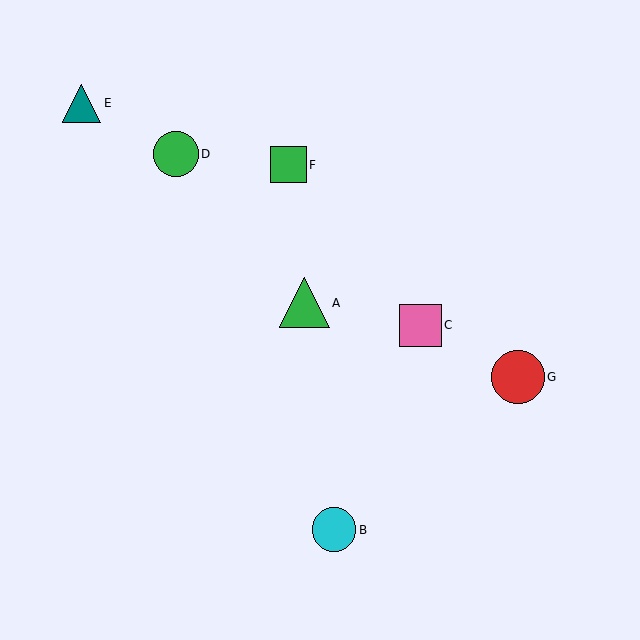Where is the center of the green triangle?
The center of the green triangle is at (304, 303).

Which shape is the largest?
The red circle (labeled G) is the largest.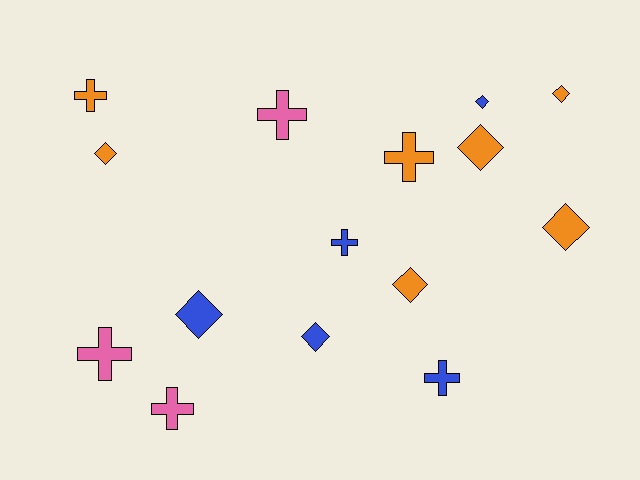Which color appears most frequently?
Orange, with 7 objects.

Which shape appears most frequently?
Diamond, with 8 objects.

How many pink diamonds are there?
There are no pink diamonds.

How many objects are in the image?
There are 15 objects.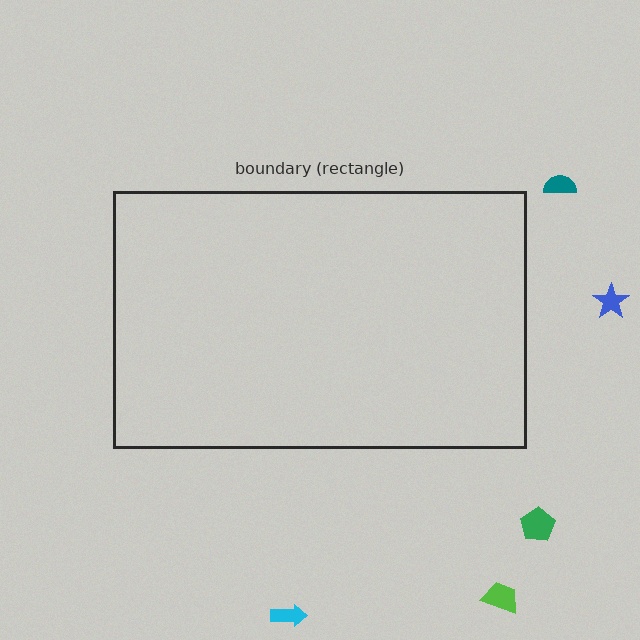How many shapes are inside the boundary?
0 inside, 5 outside.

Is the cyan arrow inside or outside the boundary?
Outside.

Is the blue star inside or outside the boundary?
Outside.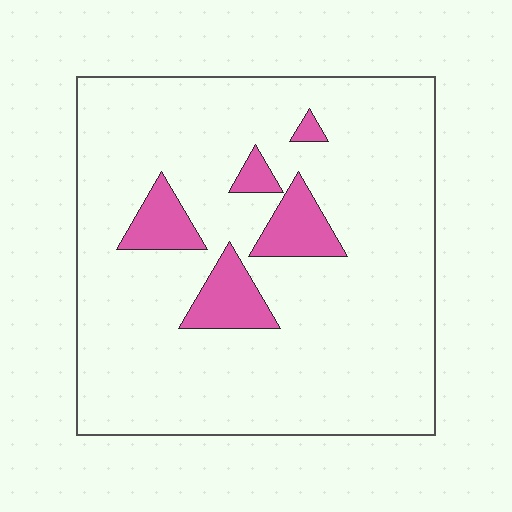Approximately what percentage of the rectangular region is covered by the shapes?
Approximately 10%.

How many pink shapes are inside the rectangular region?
5.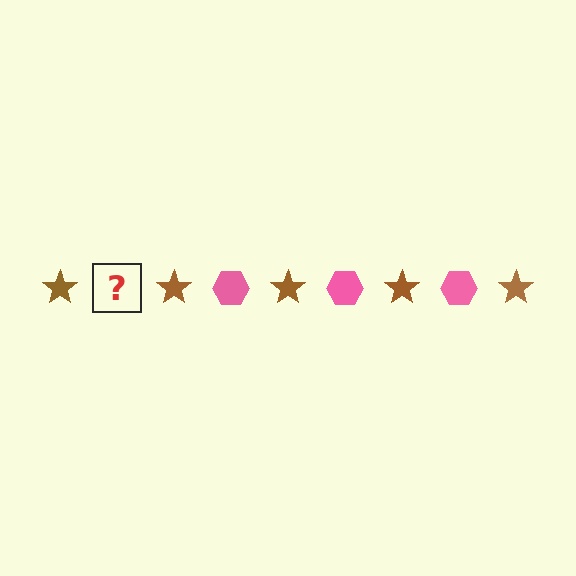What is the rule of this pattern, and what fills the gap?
The rule is that the pattern alternates between brown star and pink hexagon. The gap should be filled with a pink hexagon.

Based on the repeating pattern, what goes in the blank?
The blank should be a pink hexagon.